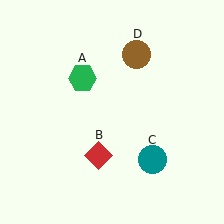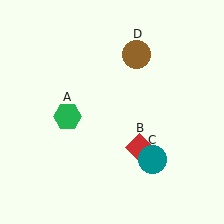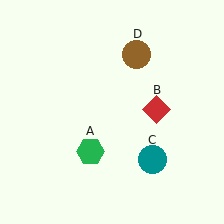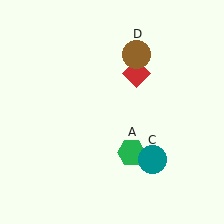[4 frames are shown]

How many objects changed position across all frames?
2 objects changed position: green hexagon (object A), red diamond (object B).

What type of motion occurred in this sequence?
The green hexagon (object A), red diamond (object B) rotated counterclockwise around the center of the scene.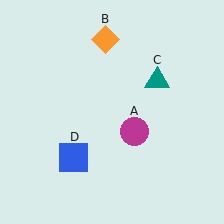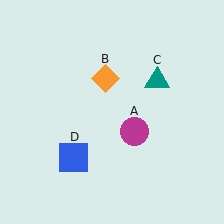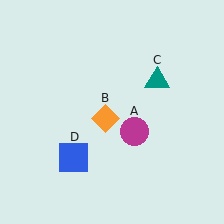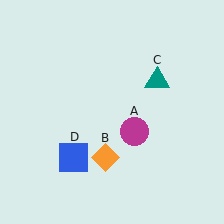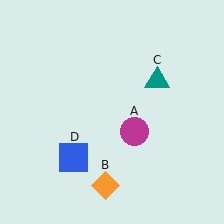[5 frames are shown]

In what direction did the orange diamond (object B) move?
The orange diamond (object B) moved down.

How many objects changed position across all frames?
1 object changed position: orange diamond (object B).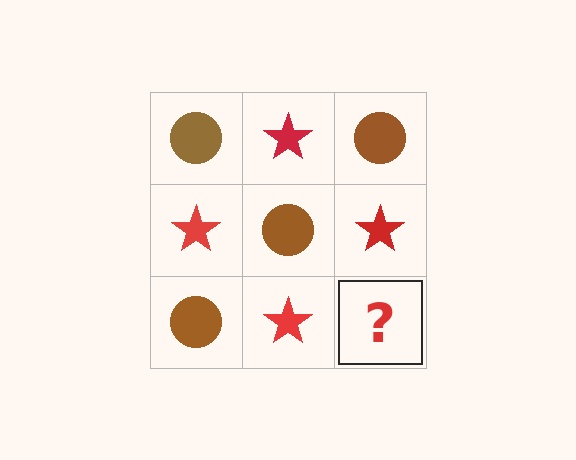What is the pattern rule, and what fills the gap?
The rule is that it alternates brown circle and red star in a checkerboard pattern. The gap should be filled with a brown circle.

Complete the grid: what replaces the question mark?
The question mark should be replaced with a brown circle.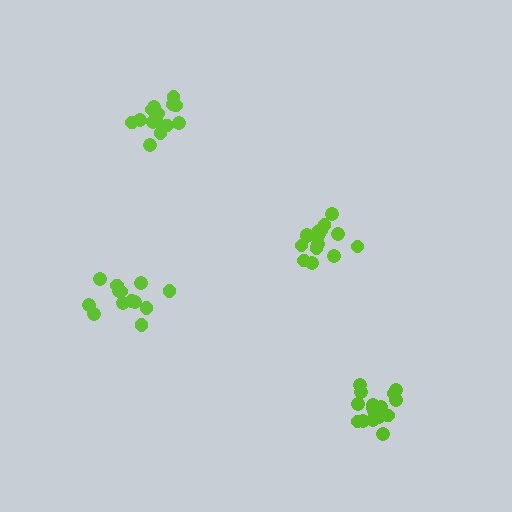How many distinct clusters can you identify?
There are 4 distinct clusters.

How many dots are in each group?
Group 1: 16 dots, Group 2: 14 dots, Group 3: 13 dots, Group 4: 17 dots (60 total).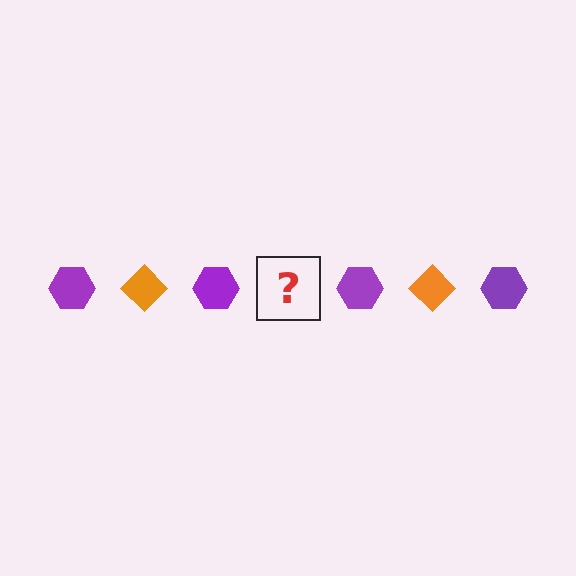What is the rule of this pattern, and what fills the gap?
The rule is that the pattern alternates between purple hexagon and orange diamond. The gap should be filled with an orange diamond.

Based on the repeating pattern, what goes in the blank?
The blank should be an orange diamond.